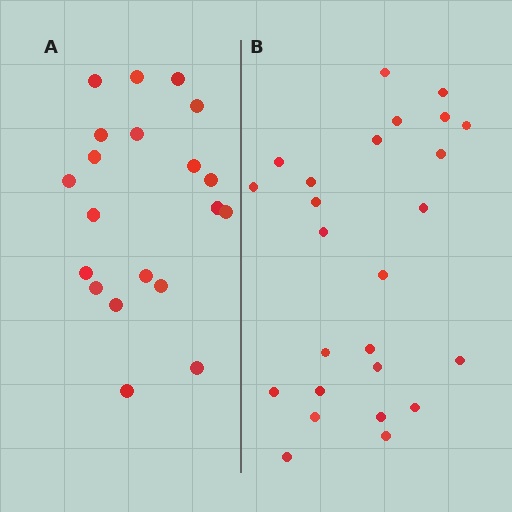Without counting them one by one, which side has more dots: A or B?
Region B (the right region) has more dots.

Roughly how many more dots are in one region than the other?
Region B has about 5 more dots than region A.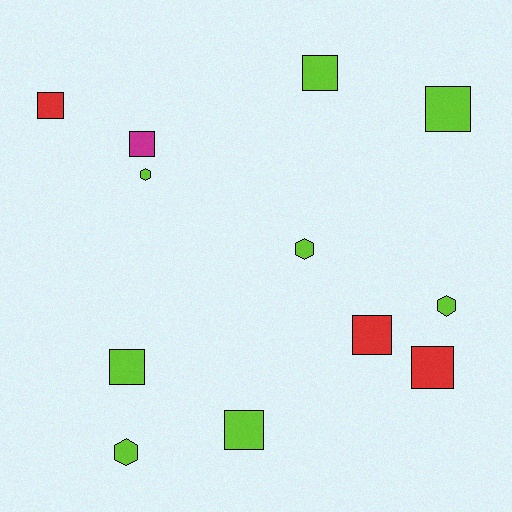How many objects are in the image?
There are 12 objects.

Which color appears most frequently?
Lime, with 8 objects.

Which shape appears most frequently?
Square, with 8 objects.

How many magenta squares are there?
There is 1 magenta square.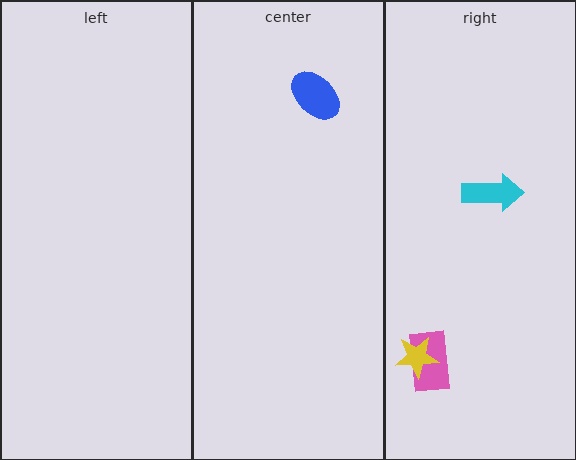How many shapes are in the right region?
3.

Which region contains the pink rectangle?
The right region.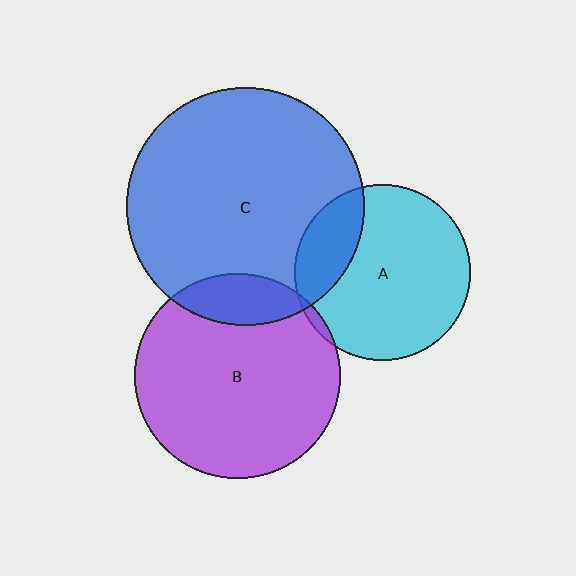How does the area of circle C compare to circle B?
Approximately 1.3 times.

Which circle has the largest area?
Circle C (blue).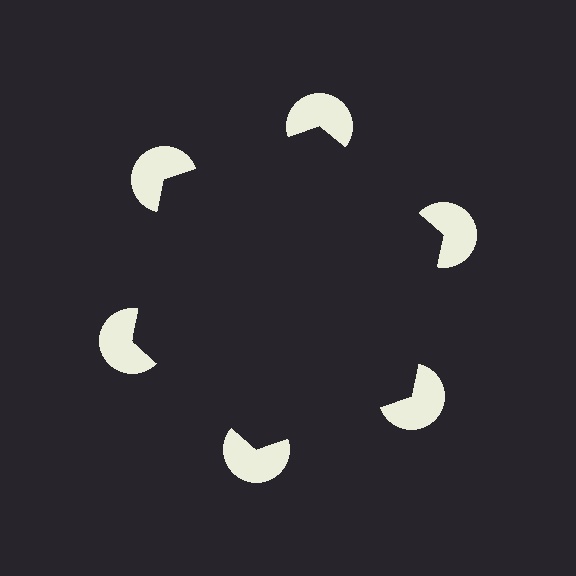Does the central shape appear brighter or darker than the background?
It typically appears slightly darker than the background, even though no actual brightness change is drawn.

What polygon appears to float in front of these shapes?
An illusory hexagon — its edges are inferred from the aligned wedge cuts in the pac-man discs, not physically drawn.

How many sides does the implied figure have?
6 sides.